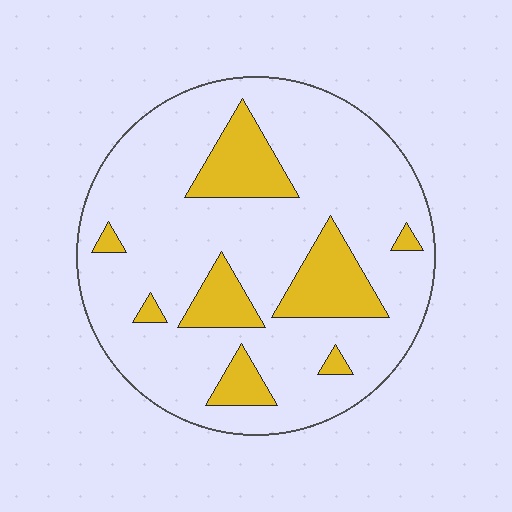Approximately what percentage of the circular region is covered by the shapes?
Approximately 20%.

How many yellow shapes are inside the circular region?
8.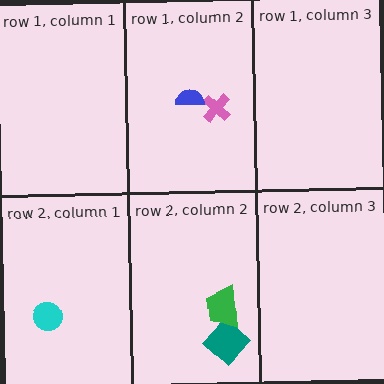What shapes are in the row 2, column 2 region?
The teal diamond, the green trapezoid.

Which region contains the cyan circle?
The row 2, column 1 region.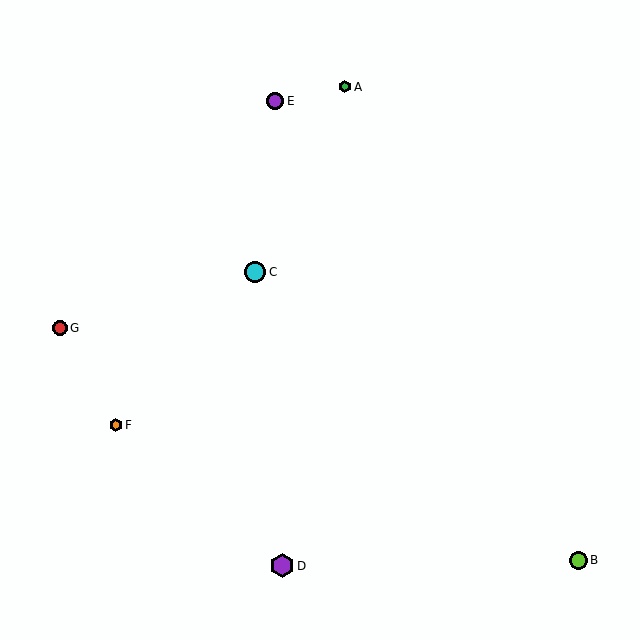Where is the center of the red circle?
The center of the red circle is at (60, 328).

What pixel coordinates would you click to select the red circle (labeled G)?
Click at (60, 328) to select the red circle G.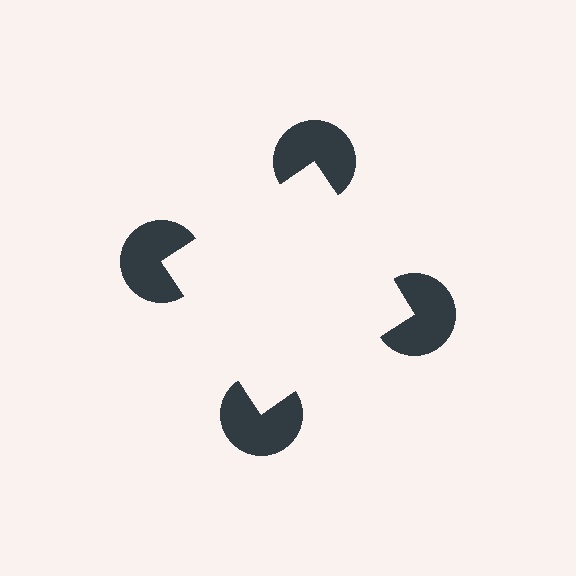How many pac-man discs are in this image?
There are 4 — one at each vertex of the illusory square.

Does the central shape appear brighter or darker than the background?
It typically appears slightly brighter than the background, even though no actual brightness change is drawn.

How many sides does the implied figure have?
4 sides.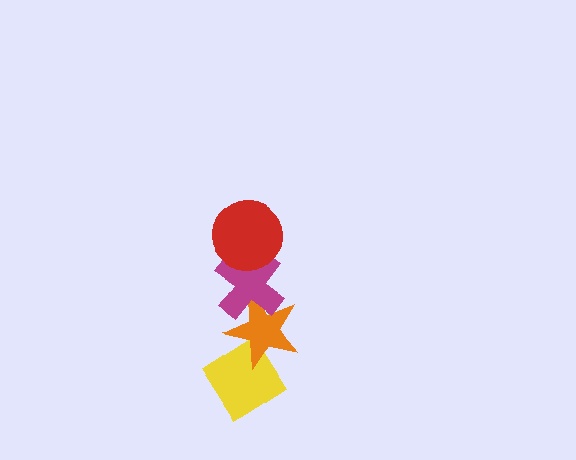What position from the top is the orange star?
The orange star is 3rd from the top.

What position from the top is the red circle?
The red circle is 1st from the top.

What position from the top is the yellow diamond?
The yellow diamond is 4th from the top.